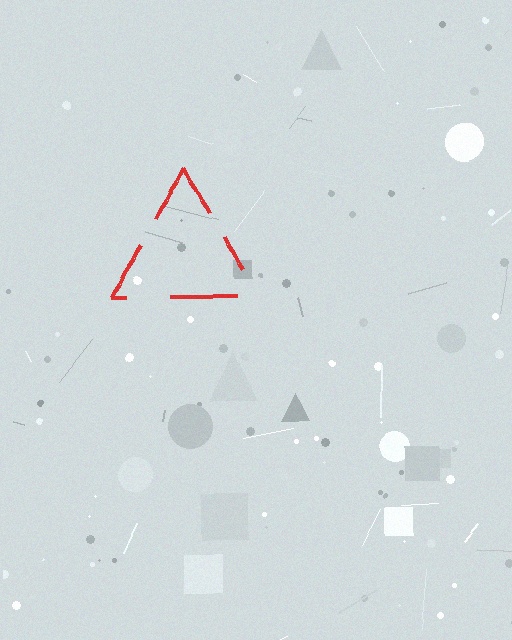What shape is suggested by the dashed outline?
The dashed outline suggests a triangle.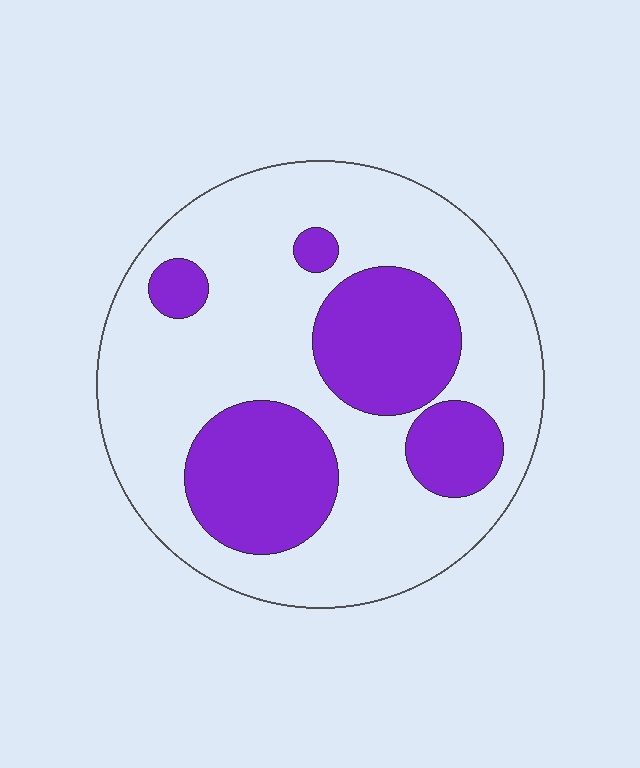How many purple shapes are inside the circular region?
5.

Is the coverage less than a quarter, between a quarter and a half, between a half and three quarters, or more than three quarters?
Between a quarter and a half.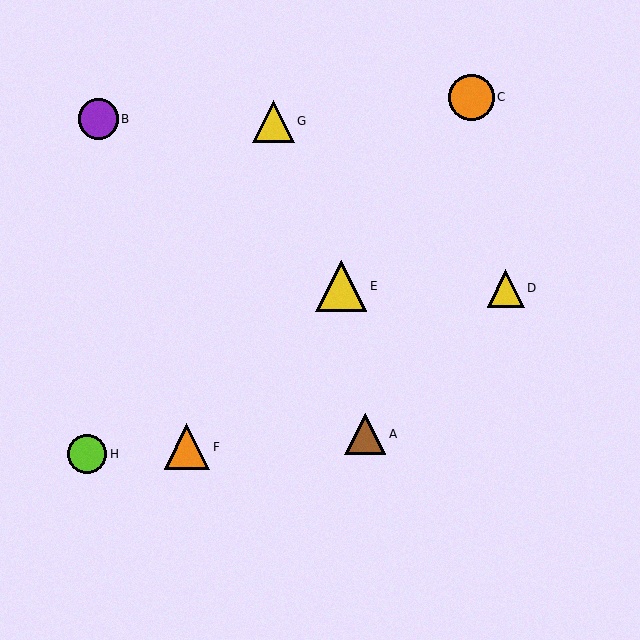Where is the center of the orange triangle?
The center of the orange triangle is at (187, 447).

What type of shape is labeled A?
Shape A is a brown triangle.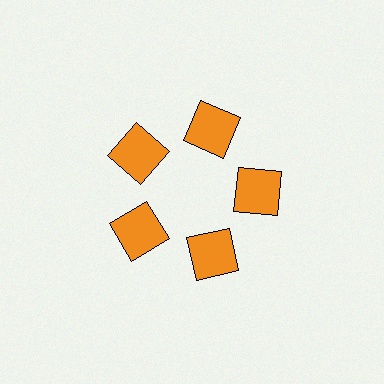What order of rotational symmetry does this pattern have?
This pattern has 5-fold rotational symmetry.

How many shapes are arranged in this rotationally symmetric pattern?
There are 5 shapes, arranged in 5 groups of 1.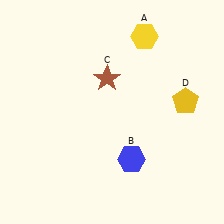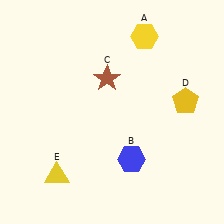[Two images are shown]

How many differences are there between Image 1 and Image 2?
There is 1 difference between the two images.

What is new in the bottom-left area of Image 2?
A yellow triangle (E) was added in the bottom-left area of Image 2.